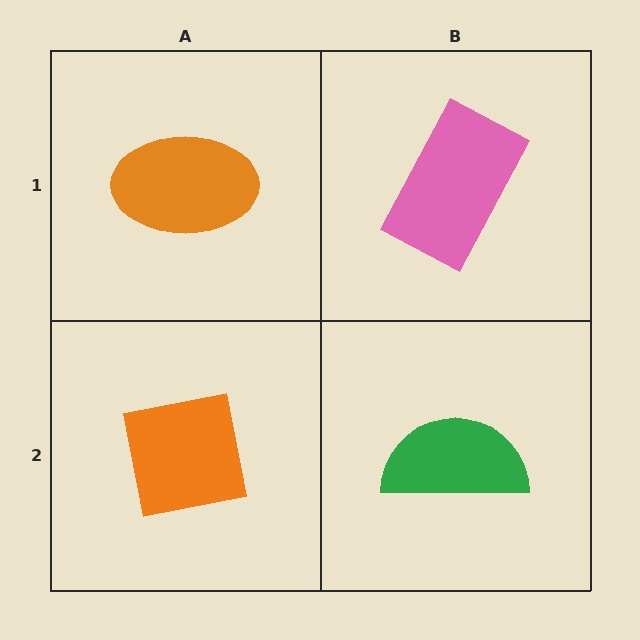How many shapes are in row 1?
2 shapes.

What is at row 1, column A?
An orange ellipse.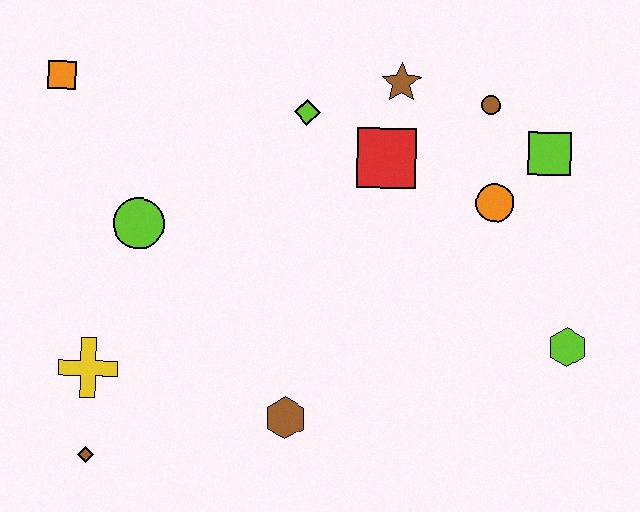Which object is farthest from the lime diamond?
The brown diamond is farthest from the lime diamond.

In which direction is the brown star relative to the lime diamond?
The brown star is to the right of the lime diamond.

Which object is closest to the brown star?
The red square is closest to the brown star.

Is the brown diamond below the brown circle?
Yes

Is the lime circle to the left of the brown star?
Yes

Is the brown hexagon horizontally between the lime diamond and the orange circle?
No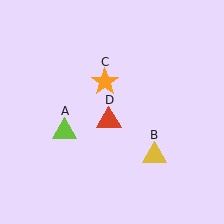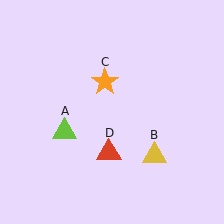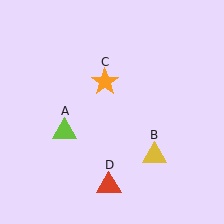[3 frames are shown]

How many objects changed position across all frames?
1 object changed position: red triangle (object D).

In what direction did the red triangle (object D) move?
The red triangle (object D) moved down.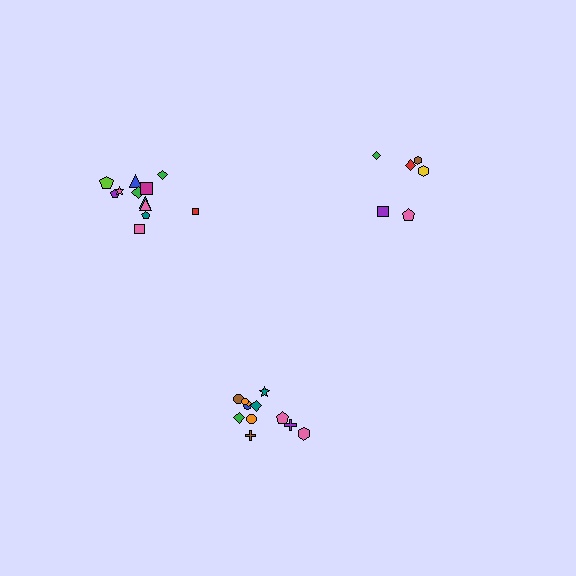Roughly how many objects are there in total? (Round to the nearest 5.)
Roughly 30 objects in total.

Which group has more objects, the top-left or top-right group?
The top-left group.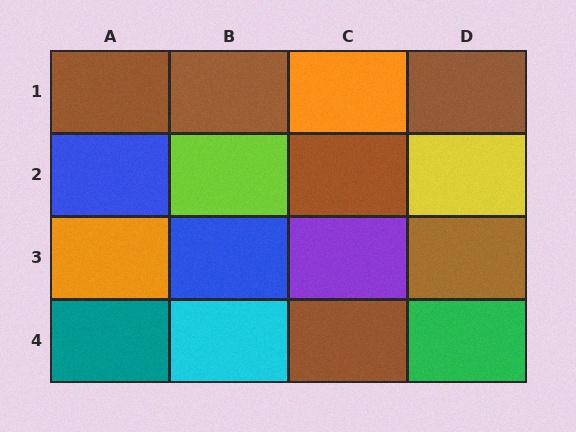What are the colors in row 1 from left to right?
Brown, brown, orange, brown.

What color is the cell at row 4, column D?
Green.